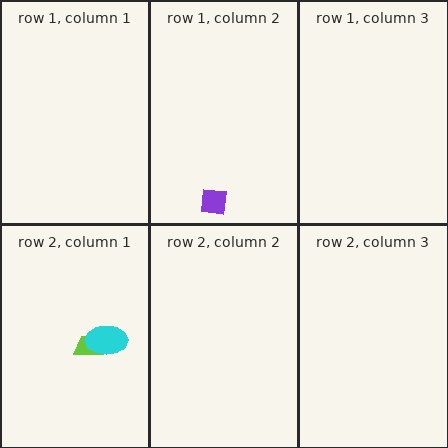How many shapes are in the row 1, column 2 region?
1.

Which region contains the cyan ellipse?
The row 2, column 1 region.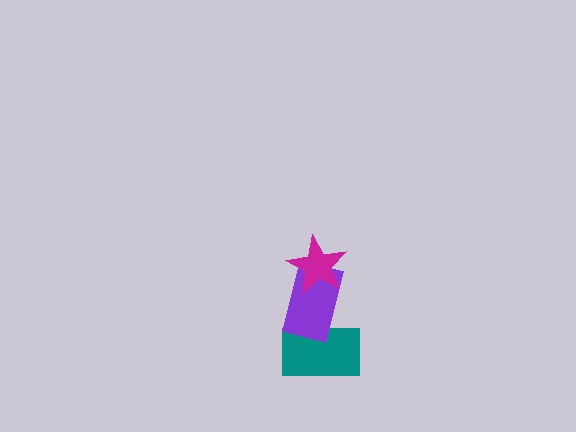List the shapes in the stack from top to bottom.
From top to bottom: the magenta star, the purple rectangle, the teal rectangle.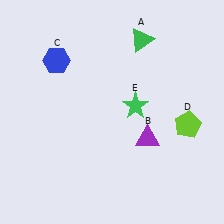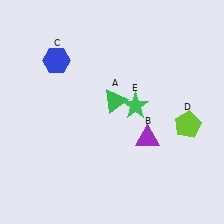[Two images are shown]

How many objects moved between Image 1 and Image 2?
1 object moved between the two images.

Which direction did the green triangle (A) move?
The green triangle (A) moved down.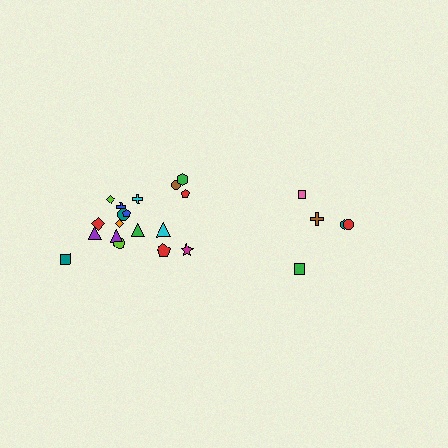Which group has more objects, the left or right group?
The left group.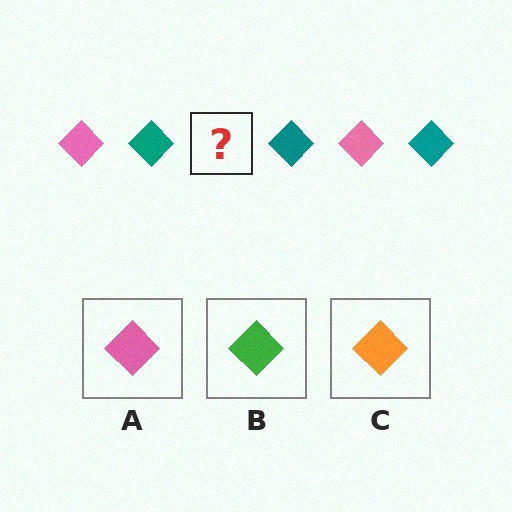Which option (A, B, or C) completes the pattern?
A.